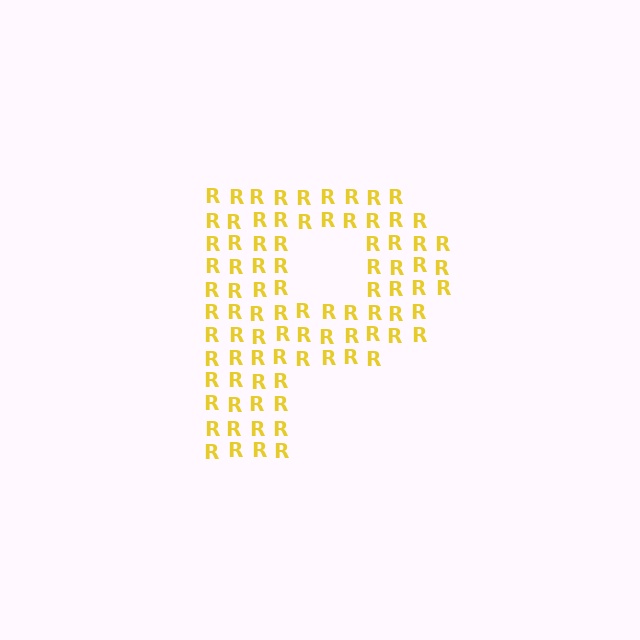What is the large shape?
The large shape is the letter P.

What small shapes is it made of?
It is made of small letter R's.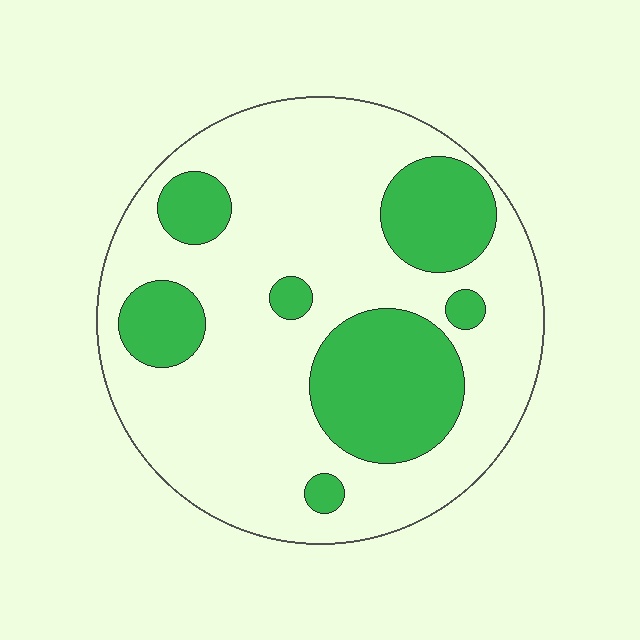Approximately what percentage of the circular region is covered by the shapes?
Approximately 30%.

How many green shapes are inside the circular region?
7.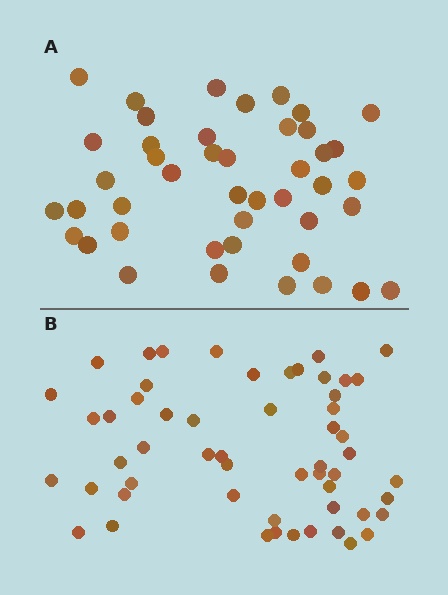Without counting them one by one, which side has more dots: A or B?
Region B (the bottom region) has more dots.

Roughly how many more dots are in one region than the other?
Region B has roughly 12 or so more dots than region A.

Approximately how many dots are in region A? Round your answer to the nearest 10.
About 40 dots. (The exact count is 44, which rounds to 40.)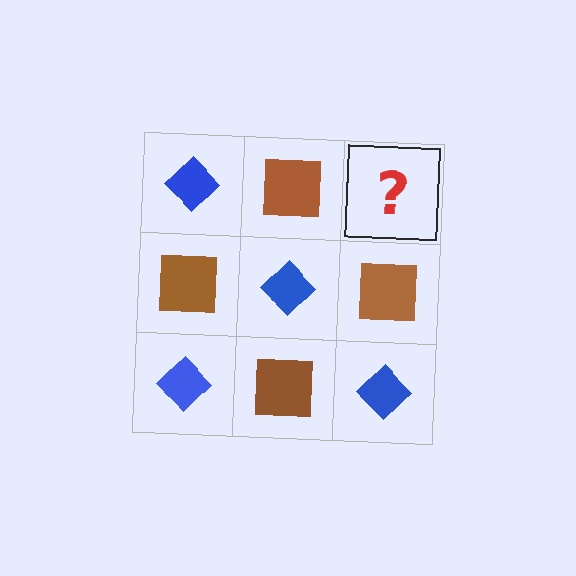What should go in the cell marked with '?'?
The missing cell should contain a blue diamond.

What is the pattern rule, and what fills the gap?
The rule is that it alternates blue diamond and brown square in a checkerboard pattern. The gap should be filled with a blue diamond.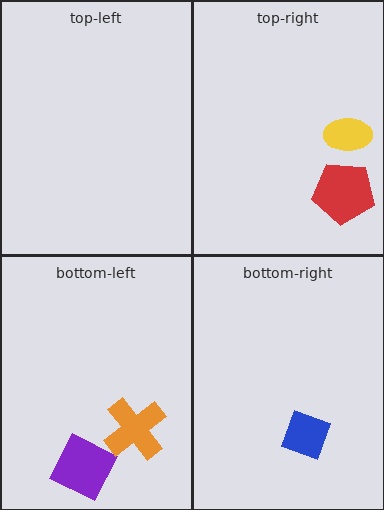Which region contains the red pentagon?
The top-right region.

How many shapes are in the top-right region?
2.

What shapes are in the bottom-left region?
The purple square, the orange cross.